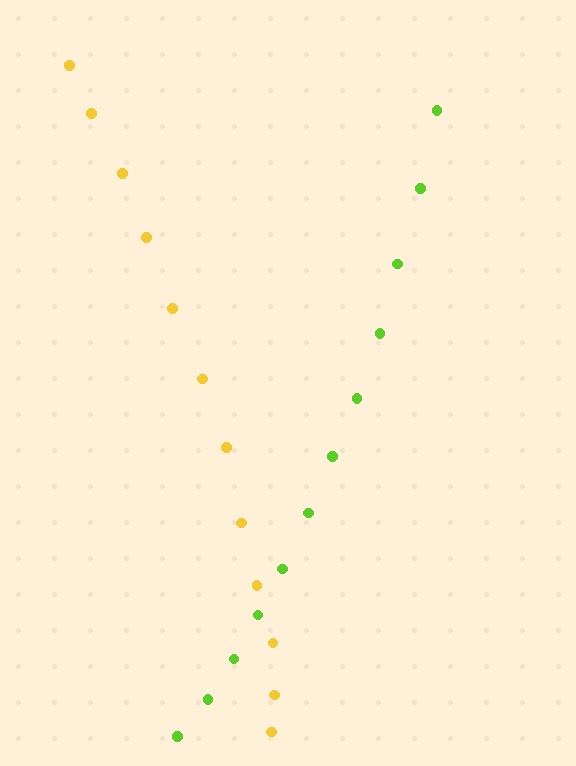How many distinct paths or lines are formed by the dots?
There are 2 distinct paths.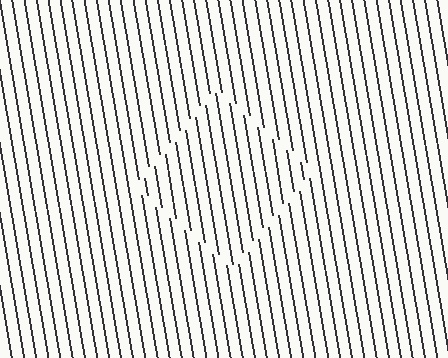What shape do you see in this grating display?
An illusory square. The interior of the shape contains the same grating, shifted by half a period — the contour is defined by the phase discontinuity where line-ends from the inner and outer gratings abut.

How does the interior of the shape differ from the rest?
The interior of the shape contains the same grating, shifted by half a period — the contour is defined by the phase discontinuity where line-ends from the inner and outer gratings abut.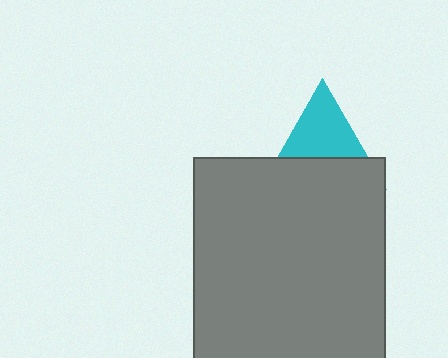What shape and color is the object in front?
The object in front is a gray rectangle.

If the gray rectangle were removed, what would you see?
You would see the complete cyan triangle.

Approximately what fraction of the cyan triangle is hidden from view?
Roughly 49% of the cyan triangle is hidden behind the gray rectangle.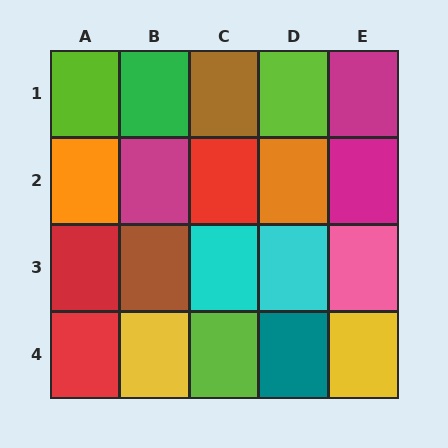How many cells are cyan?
2 cells are cyan.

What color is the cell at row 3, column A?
Red.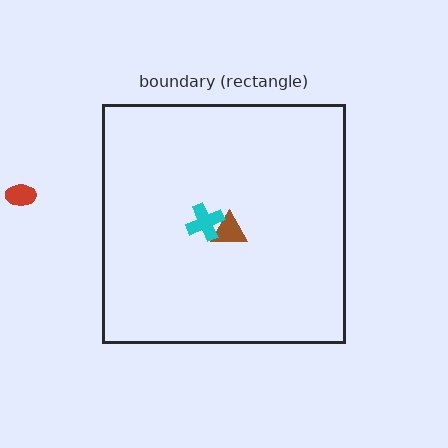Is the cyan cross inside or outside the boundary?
Inside.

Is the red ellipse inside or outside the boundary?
Outside.